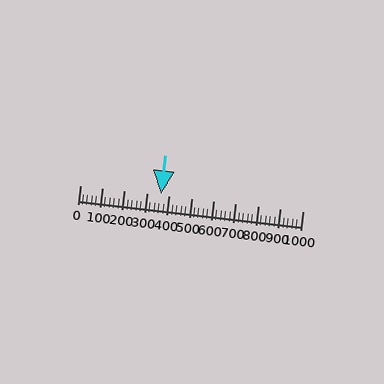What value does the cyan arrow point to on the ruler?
The cyan arrow points to approximately 364.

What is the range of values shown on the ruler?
The ruler shows values from 0 to 1000.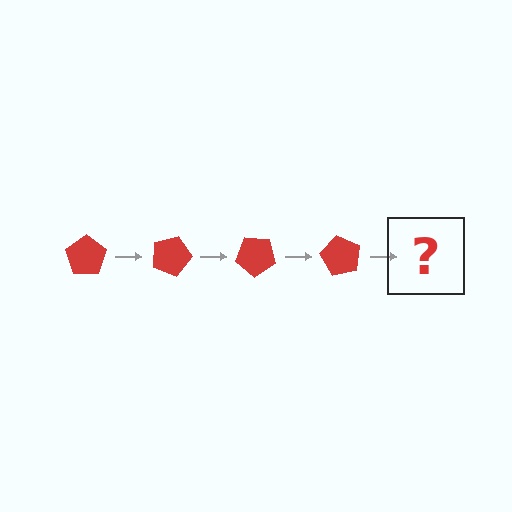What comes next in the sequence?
The next element should be a red pentagon rotated 80 degrees.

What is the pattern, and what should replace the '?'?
The pattern is that the pentagon rotates 20 degrees each step. The '?' should be a red pentagon rotated 80 degrees.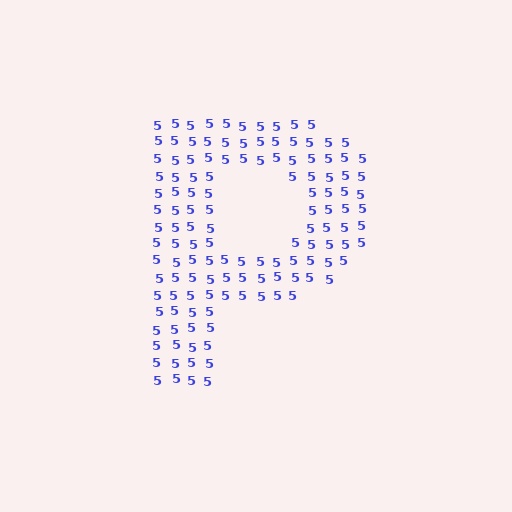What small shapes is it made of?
It is made of small digit 5's.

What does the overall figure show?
The overall figure shows the letter P.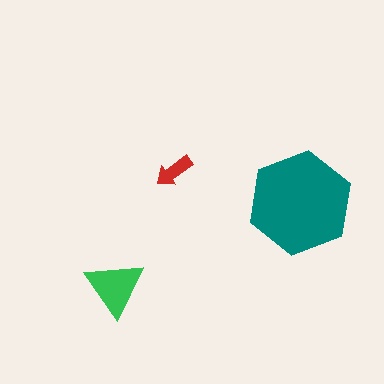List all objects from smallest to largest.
The red arrow, the green triangle, the teal hexagon.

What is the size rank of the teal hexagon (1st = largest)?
1st.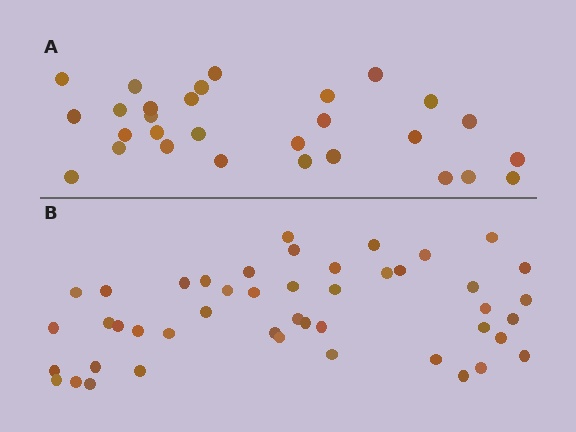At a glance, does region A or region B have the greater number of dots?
Region B (the bottom region) has more dots.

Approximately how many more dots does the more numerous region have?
Region B has approximately 15 more dots than region A.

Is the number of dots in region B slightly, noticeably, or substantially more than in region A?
Region B has substantially more. The ratio is roughly 1.6 to 1.